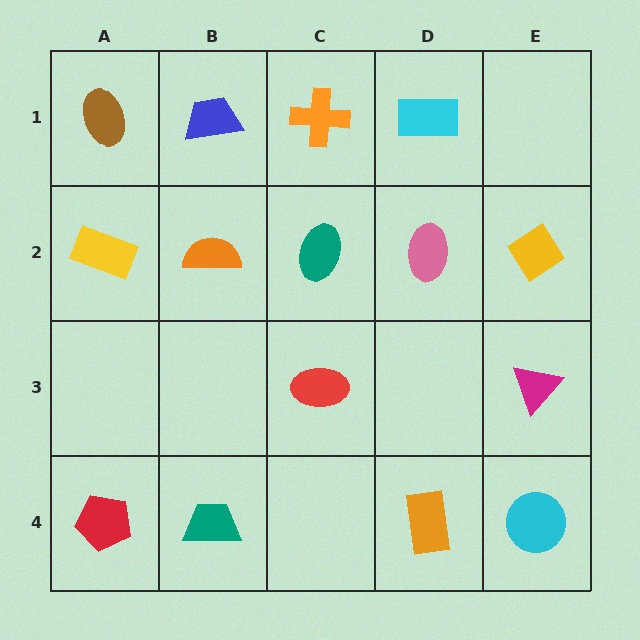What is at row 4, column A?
A red pentagon.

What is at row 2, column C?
A teal ellipse.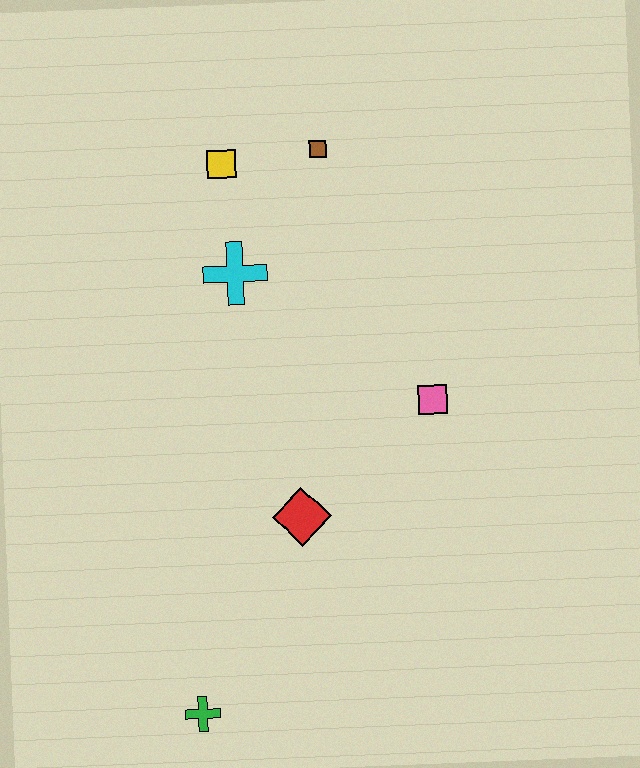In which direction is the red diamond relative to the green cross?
The red diamond is above the green cross.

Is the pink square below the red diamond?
No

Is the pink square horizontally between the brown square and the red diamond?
No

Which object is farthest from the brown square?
The green cross is farthest from the brown square.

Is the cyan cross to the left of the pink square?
Yes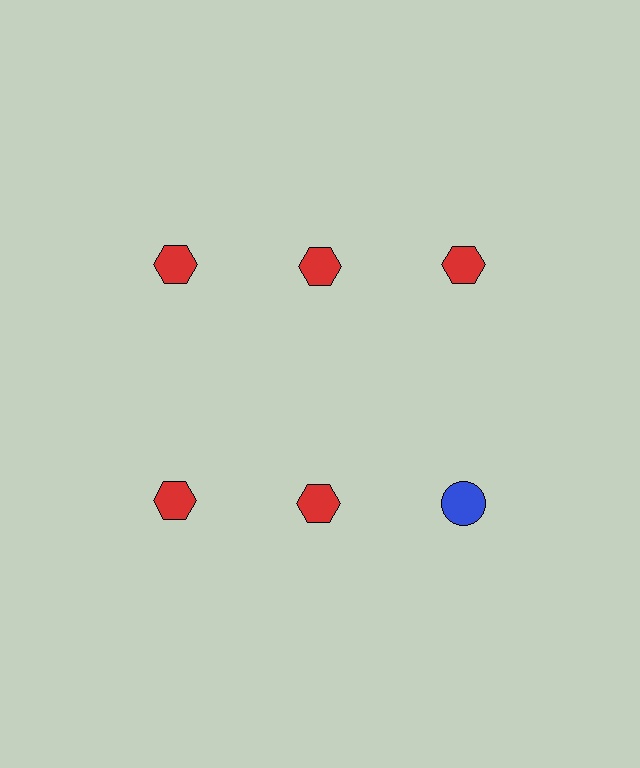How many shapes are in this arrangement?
There are 6 shapes arranged in a grid pattern.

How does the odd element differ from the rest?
It differs in both color (blue instead of red) and shape (circle instead of hexagon).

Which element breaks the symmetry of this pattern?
The blue circle in the second row, center column breaks the symmetry. All other shapes are red hexagons.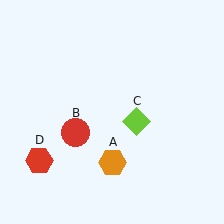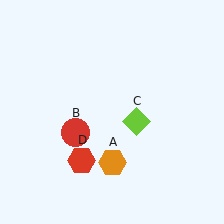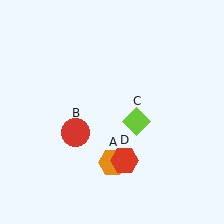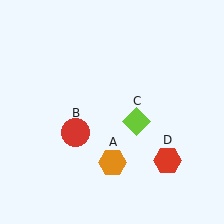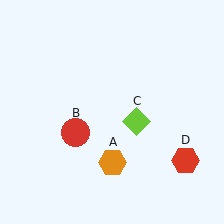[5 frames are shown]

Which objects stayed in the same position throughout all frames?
Orange hexagon (object A) and red circle (object B) and lime diamond (object C) remained stationary.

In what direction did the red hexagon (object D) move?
The red hexagon (object D) moved right.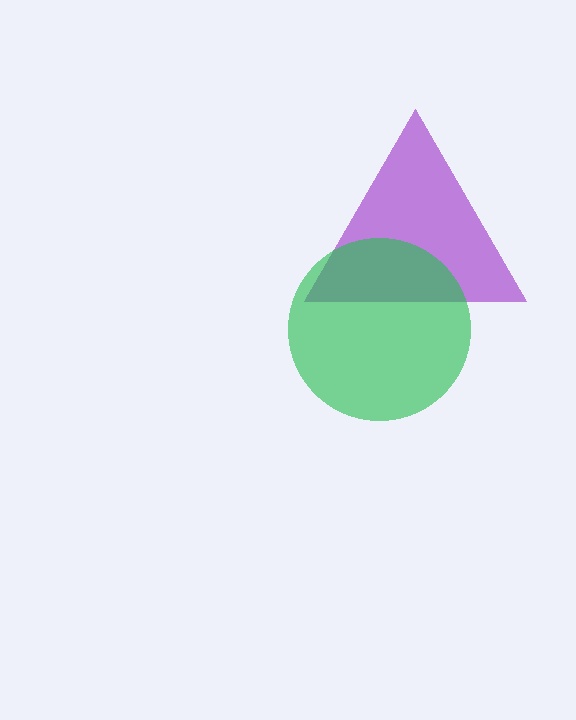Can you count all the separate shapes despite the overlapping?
Yes, there are 2 separate shapes.